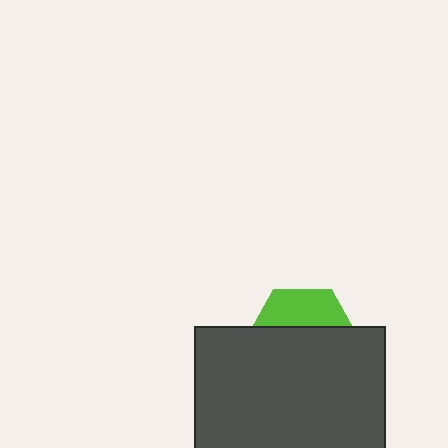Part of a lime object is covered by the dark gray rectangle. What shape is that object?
It is a hexagon.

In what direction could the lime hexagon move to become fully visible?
The lime hexagon could move up. That would shift it out from behind the dark gray rectangle entirely.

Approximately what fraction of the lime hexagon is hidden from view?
Roughly 67% of the lime hexagon is hidden behind the dark gray rectangle.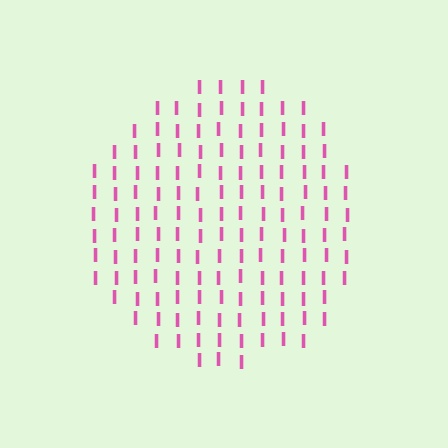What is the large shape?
The large shape is a circle.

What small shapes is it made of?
It is made of small letter I's.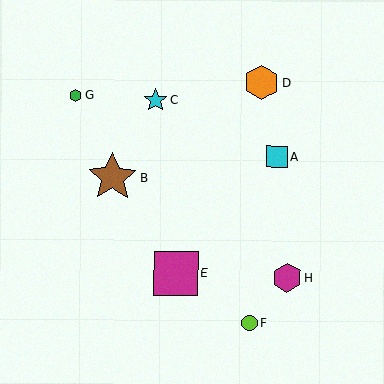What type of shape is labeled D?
Shape D is an orange hexagon.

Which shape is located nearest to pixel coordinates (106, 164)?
The brown star (labeled B) at (113, 177) is nearest to that location.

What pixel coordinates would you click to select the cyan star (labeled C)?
Click at (155, 100) to select the cyan star C.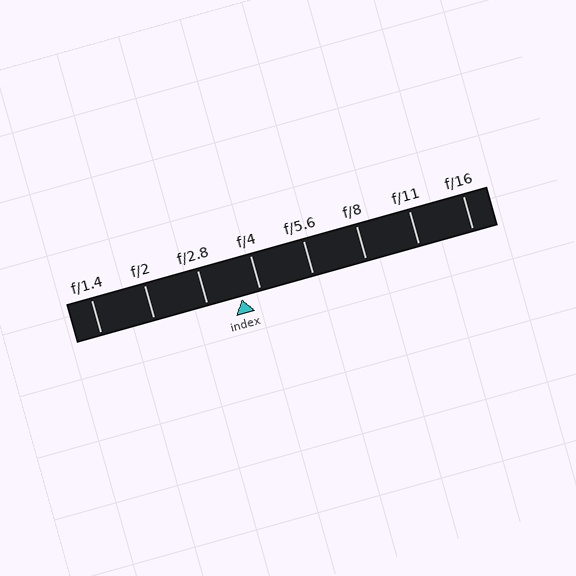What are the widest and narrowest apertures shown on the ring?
The widest aperture shown is f/1.4 and the narrowest is f/16.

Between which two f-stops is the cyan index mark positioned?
The index mark is between f/2.8 and f/4.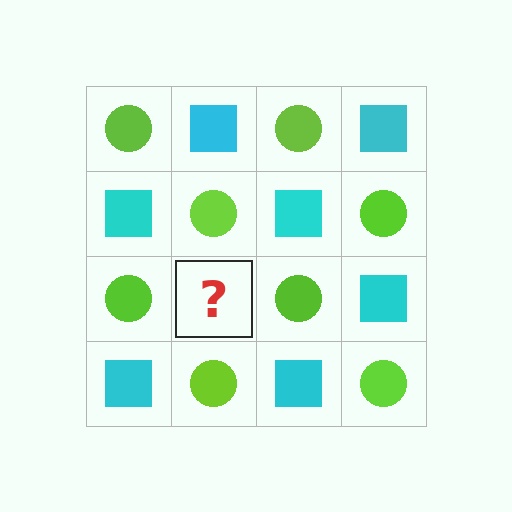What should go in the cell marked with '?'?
The missing cell should contain a cyan square.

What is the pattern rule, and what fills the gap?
The rule is that it alternates lime circle and cyan square in a checkerboard pattern. The gap should be filled with a cyan square.